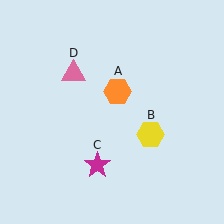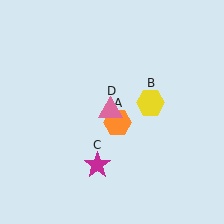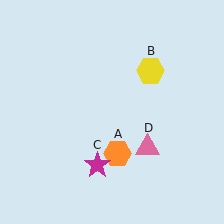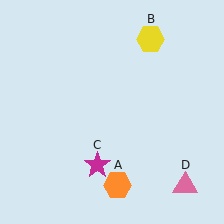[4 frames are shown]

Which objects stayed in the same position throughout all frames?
Magenta star (object C) remained stationary.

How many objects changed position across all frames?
3 objects changed position: orange hexagon (object A), yellow hexagon (object B), pink triangle (object D).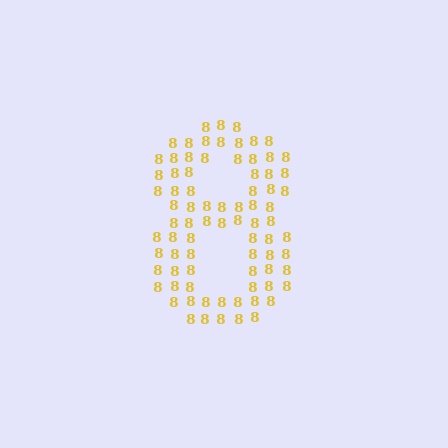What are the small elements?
The small elements are digit 8's.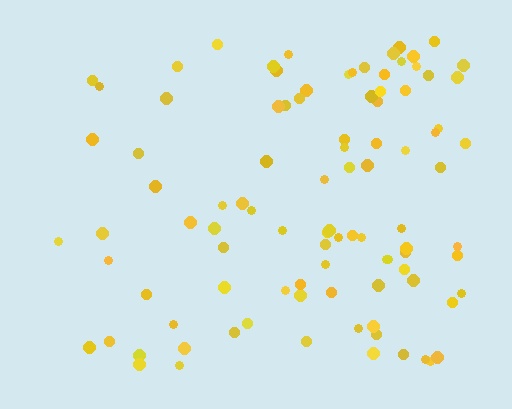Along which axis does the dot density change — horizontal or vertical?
Horizontal.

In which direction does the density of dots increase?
From left to right, with the right side densest.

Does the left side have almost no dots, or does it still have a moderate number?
Still a moderate number, just noticeably fewer than the right.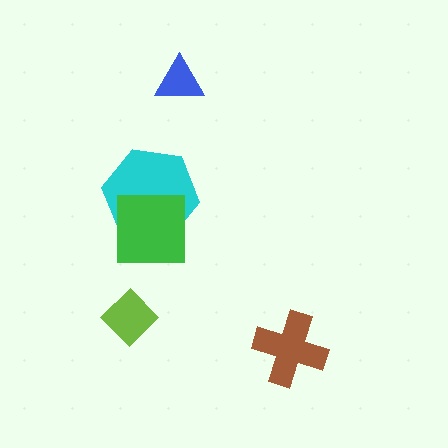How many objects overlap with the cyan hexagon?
1 object overlaps with the cyan hexagon.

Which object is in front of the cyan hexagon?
The green square is in front of the cyan hexagon.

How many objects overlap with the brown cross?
0 objects overlap with the brown cross.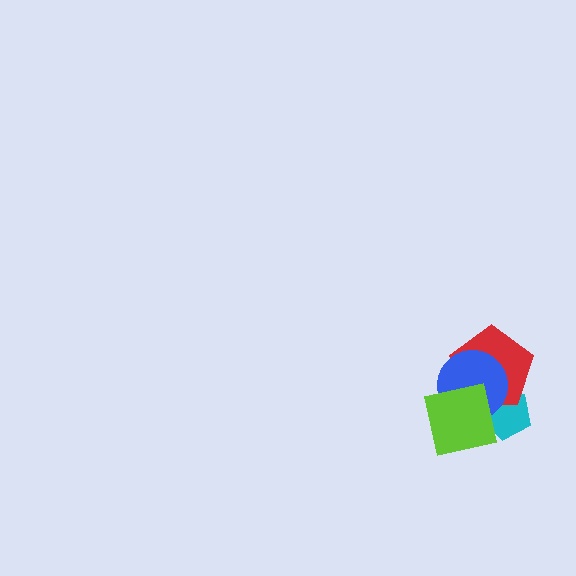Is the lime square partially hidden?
No, no other shape covers it.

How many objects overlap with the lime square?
3 objects overlap with the lime square.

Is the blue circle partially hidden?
Yes, it is partially covered by another shape.